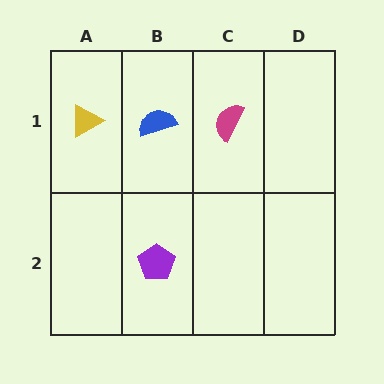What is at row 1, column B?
A blue semicircle.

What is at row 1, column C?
A magenta semicircle.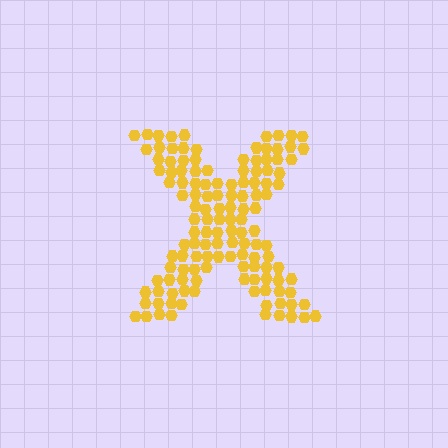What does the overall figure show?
The overall figure shows the letter X.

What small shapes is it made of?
It is made of small hexagons.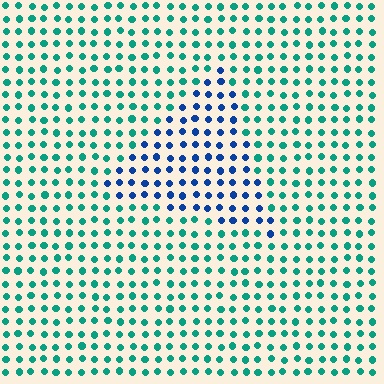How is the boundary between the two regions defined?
The boundary is defined purely by a slight shift in hue (about 51 degrees). Spacing, size, and orientation are identical on both sides.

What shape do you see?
I see a triangle.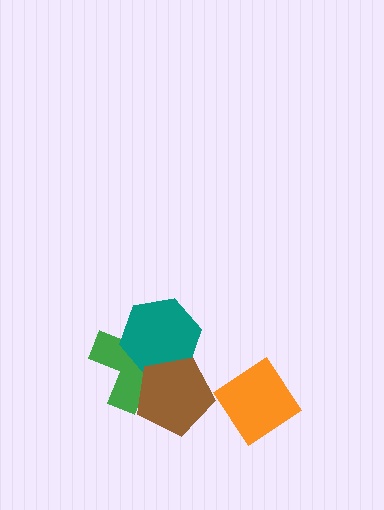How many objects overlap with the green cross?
2 objects overlap with the green cross.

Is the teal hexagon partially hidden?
Yes, it is partially covered by another shape.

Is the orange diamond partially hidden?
No, no other shape covers it.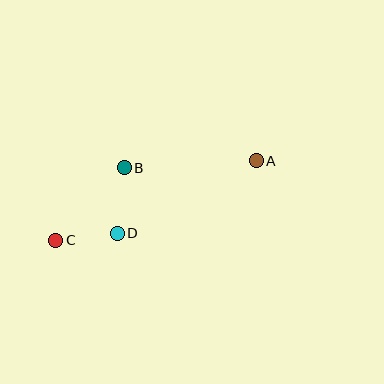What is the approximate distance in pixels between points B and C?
The distance between B and C is approximately 99 pixels.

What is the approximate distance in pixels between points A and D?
The distance between A and D is approximately 157 pixels.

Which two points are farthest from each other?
Points A and C are farthest from each other.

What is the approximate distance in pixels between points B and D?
The distance between B and D is approximately 66 pixels.